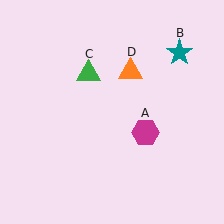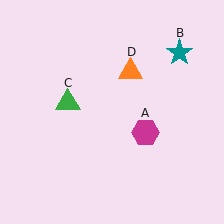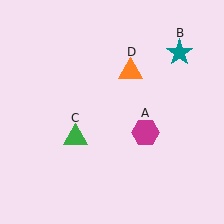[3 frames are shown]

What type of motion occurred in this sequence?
The green triangle (object C) rotated counterclockwise around the center of the scene.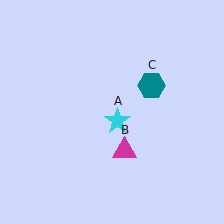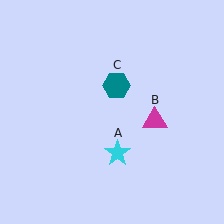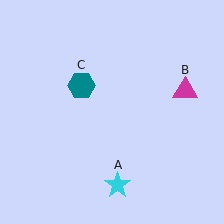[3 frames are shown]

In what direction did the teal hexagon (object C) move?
The teal hexagon (object C) moved left.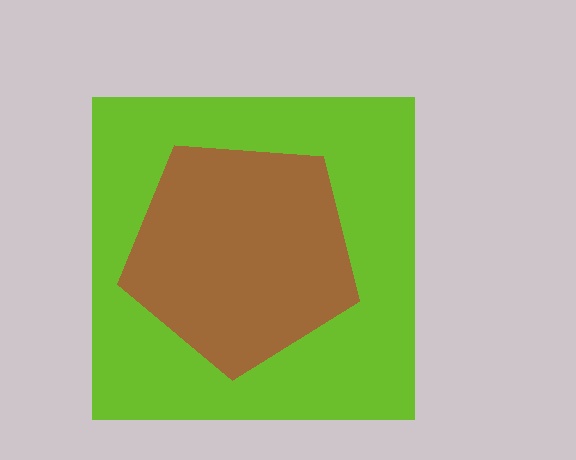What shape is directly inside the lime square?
The brown pentagon.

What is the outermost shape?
The lime square.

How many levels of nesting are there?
2.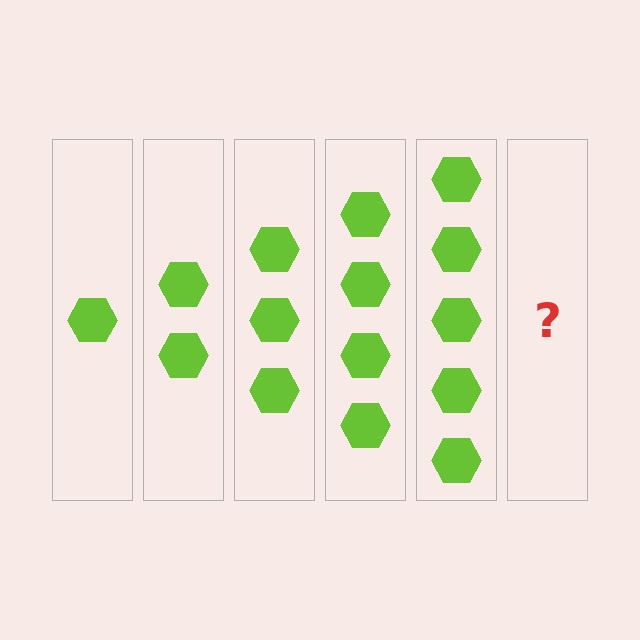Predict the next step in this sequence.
The next step is 6 hexagons.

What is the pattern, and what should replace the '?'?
The pattern is that each step adds one more hexagon. The '?' should be 6 hexagons.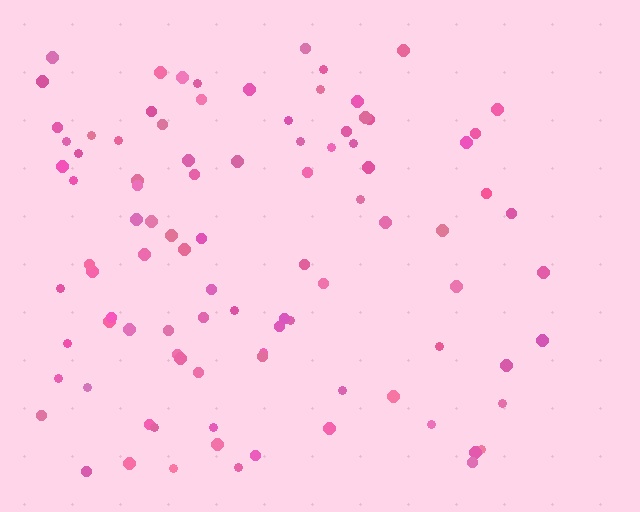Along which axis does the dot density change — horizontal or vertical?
Horizontal.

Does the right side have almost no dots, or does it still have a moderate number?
Still a moderate number, just noticeably fewer than the left.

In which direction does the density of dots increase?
From right to left, with the left side densest.